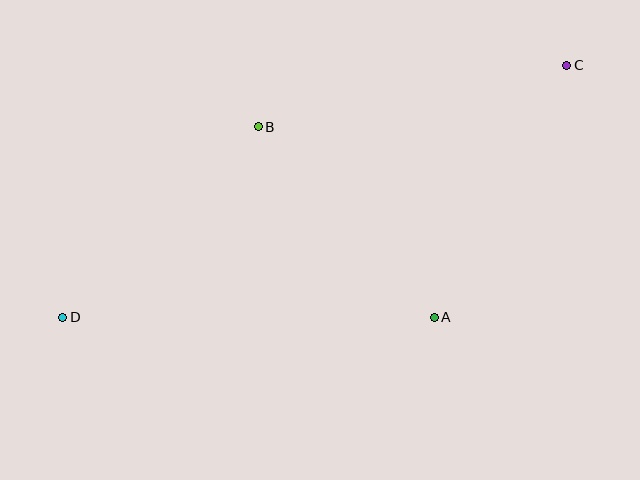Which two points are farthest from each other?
Points C and D are farthest from each other.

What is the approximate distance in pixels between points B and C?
The distance between B and C is approximately 314 pixels.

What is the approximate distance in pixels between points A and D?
The distance between A and D is approximately 372 pixels.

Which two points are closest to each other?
Points A and B are closest to each other.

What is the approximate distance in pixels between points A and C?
The distance between A and C is approximately 284 pixels.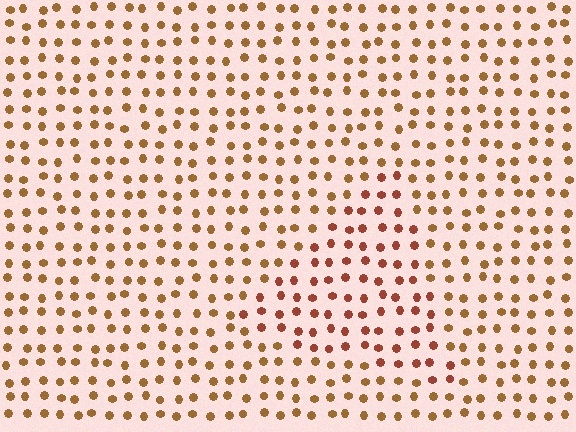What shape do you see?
I see a triangle.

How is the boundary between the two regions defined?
The boundary is defined purely by a slight shift in hue (about 25 degrees). Spacing, size, and orientation are identical on both sides.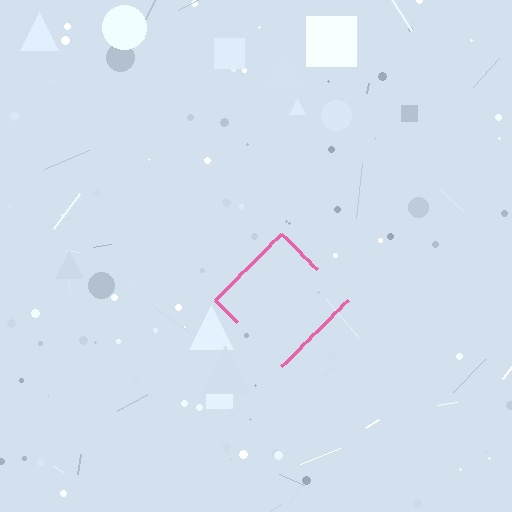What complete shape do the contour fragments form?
The contour fragments form a diamond.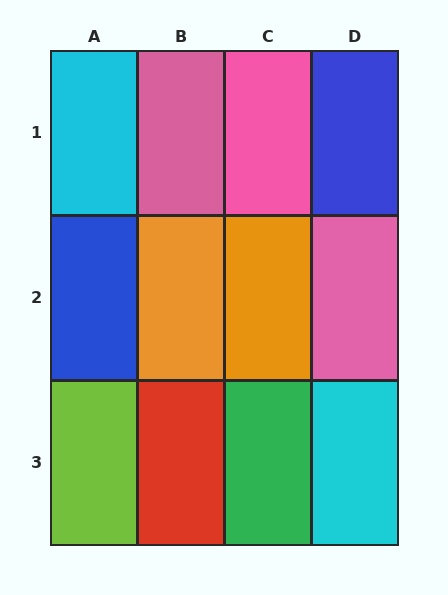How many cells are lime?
1 cell is lime.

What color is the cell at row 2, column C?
Orange.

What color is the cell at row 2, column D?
Pink.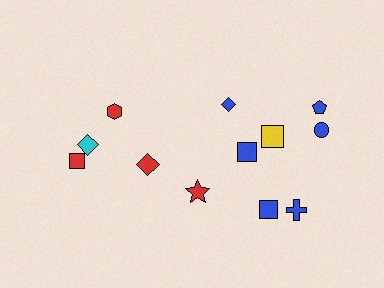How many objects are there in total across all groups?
There are 12 objects.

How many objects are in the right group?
There are 7 objects.